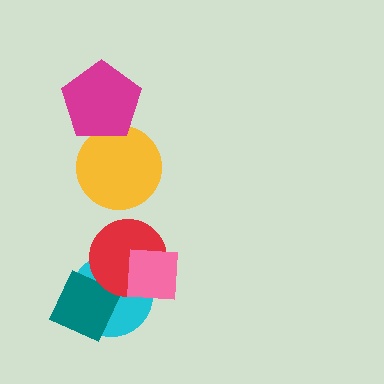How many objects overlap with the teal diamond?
2 objects overlap with the teal diamond.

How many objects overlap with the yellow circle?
1 object overlaps with the yellow circle.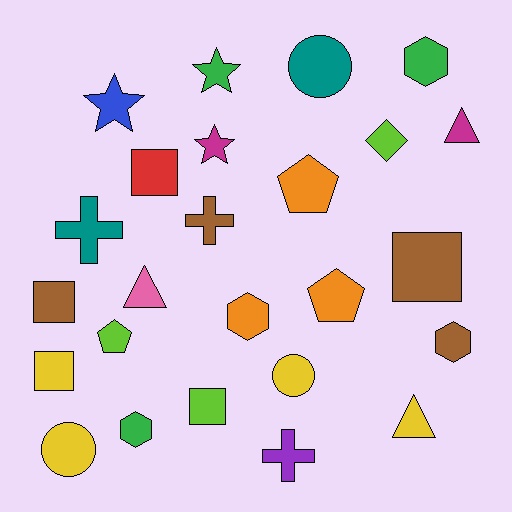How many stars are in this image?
There are 3 stars.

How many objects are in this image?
There are 25 objects.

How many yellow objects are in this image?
There are 4 yellow objects.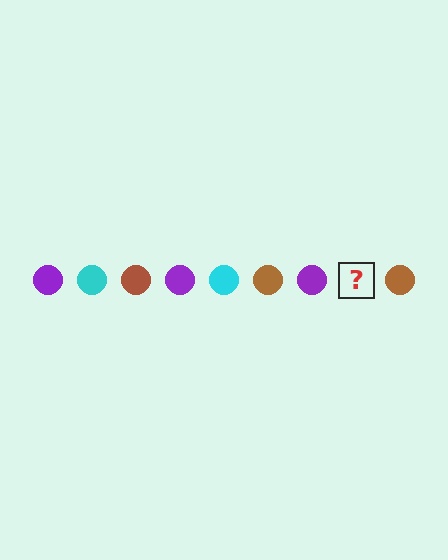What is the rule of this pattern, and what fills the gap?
The rule is that the pattern cycles through purple, cyan, brown circles. The gap should be filled with a cyan circle.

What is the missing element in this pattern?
The missing element is a cyan circle.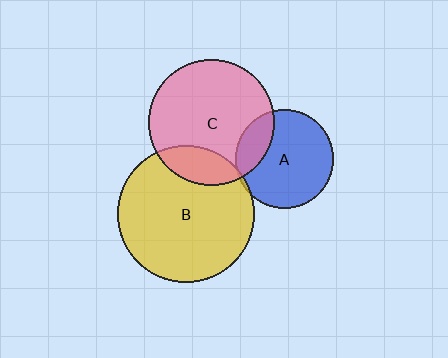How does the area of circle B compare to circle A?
Approximately 1.9 times.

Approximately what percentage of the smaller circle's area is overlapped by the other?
Approximately 20%.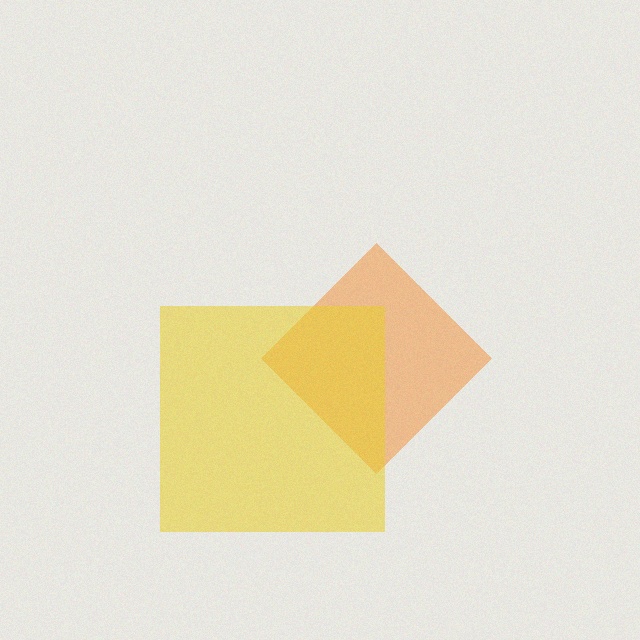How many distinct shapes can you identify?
There are 2 distinct shapes: an orange diamond, a yellow square.